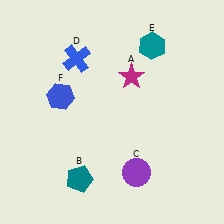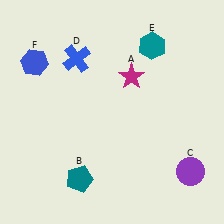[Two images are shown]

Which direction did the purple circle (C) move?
The purple circle (C) moved right.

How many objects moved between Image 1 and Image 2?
2 objects moved between the two images.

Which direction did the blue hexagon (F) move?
The blue hexagon (F) moved up.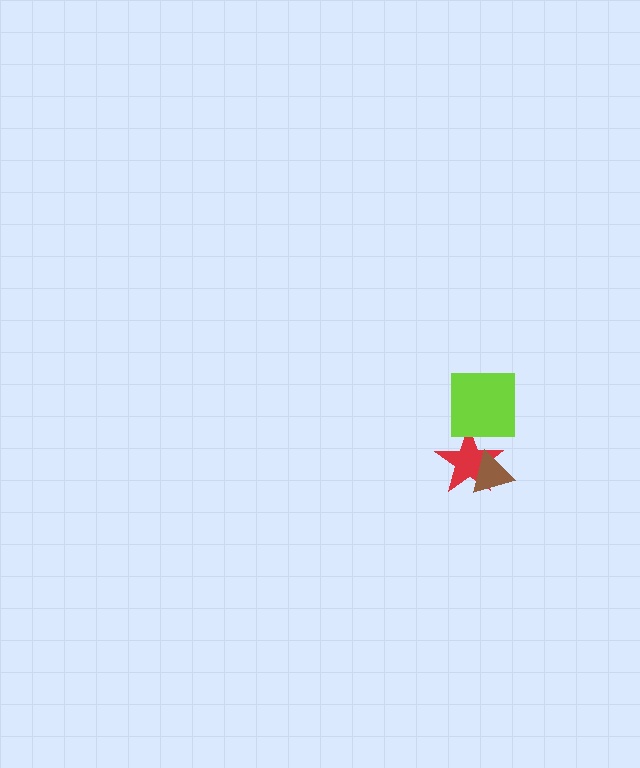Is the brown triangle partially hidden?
No, no other shape covers it.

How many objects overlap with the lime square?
1 object overlaps with the lime square.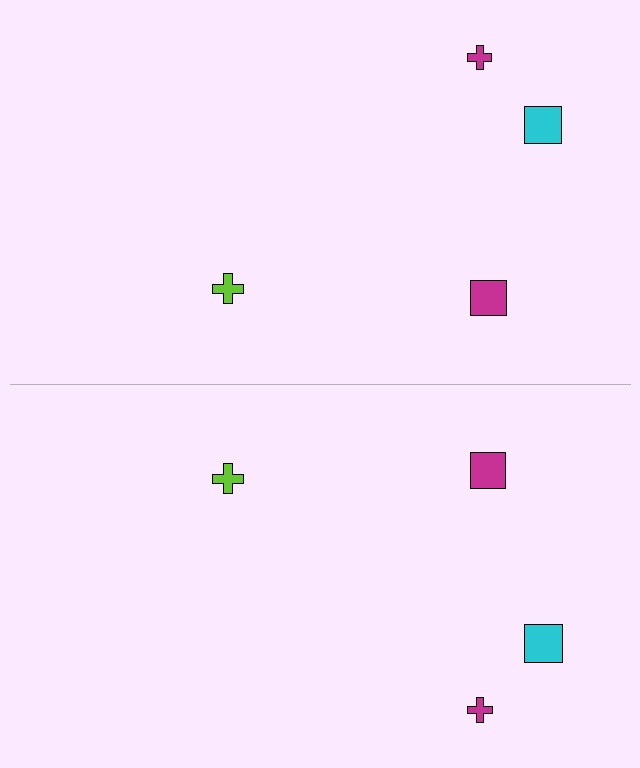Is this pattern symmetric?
Yes, this pattern has bilateral (reflection) symmetry.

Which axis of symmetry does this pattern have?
The pattern has a horizontal axis of symmetry running through the center of the image.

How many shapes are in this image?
There are 8 shapes in this image.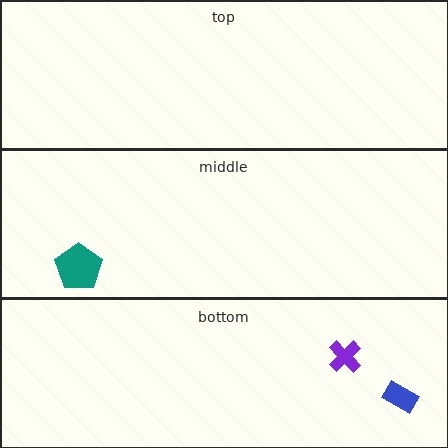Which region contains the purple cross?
The bottom region.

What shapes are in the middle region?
The teal pentagon.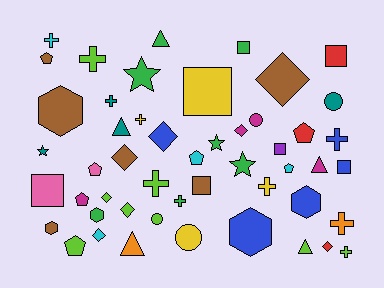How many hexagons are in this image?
There are 5 hexagons.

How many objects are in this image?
There are 50 objects.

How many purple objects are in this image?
There is 1 purple object.